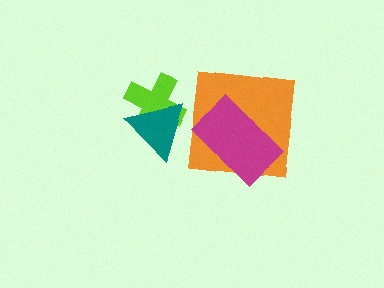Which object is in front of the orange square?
The magenta rectangle is in front of the orange square.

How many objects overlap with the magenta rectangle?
1 object overlaps with the magenta rectangle.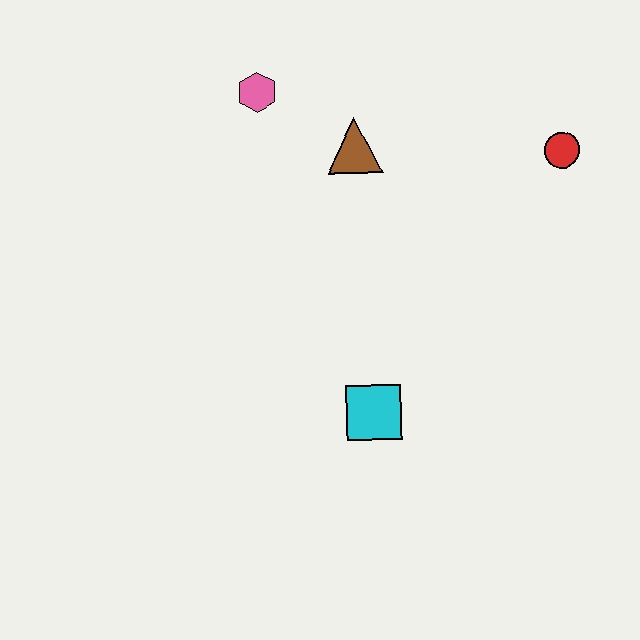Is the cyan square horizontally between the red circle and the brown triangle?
Yes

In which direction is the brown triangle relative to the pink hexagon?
The brown triangle is to the right of the pink hexagon.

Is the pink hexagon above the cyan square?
Yes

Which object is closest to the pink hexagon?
The brown triangle is closest to the pink hexagon.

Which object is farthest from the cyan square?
The pink hexagon is farthest from the cyan square.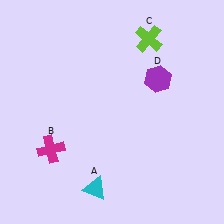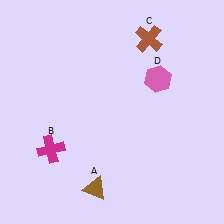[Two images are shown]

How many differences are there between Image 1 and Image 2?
There are 3 differences between the two images.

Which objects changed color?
A changed from cyan to brown. C changed from lime to brown. D changed from purple to pink.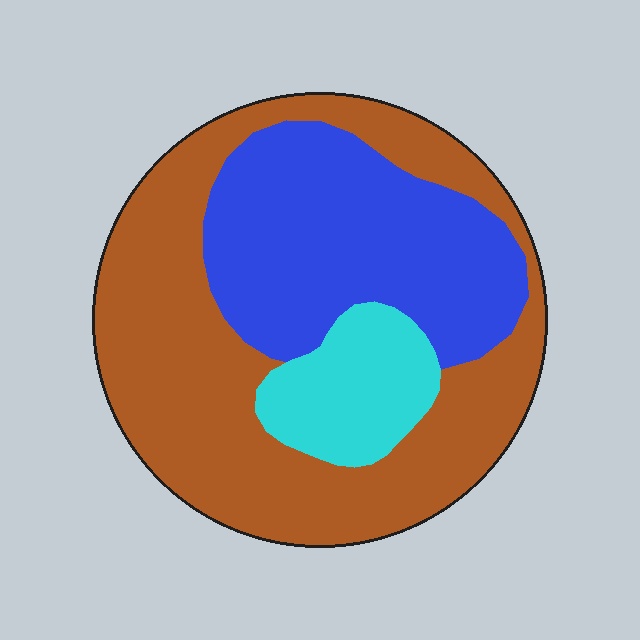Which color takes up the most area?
Brown, at roughly 55%.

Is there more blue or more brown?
Brown.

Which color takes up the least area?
Cyan, at roughly 15%.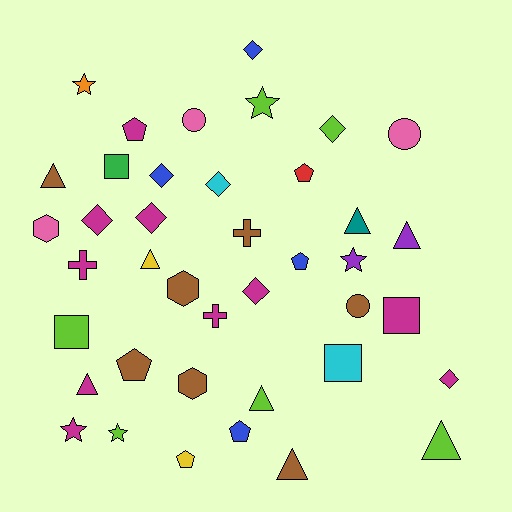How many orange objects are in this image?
There is 1 orange object.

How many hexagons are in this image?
There are 3 hexagons.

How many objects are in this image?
There are 40 objects.